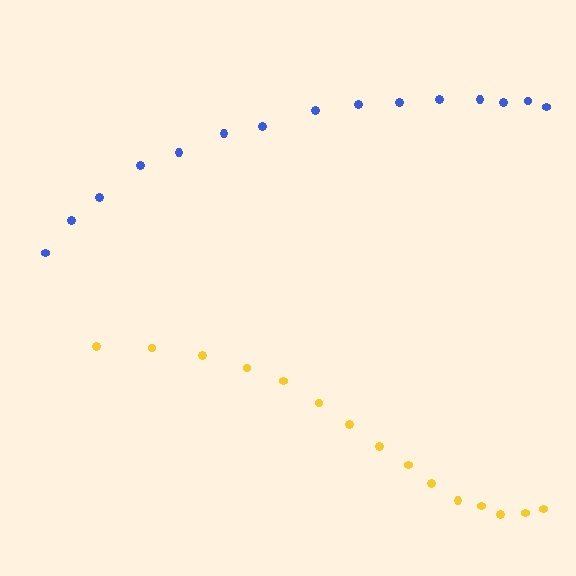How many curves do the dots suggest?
There are 2 distinct paths.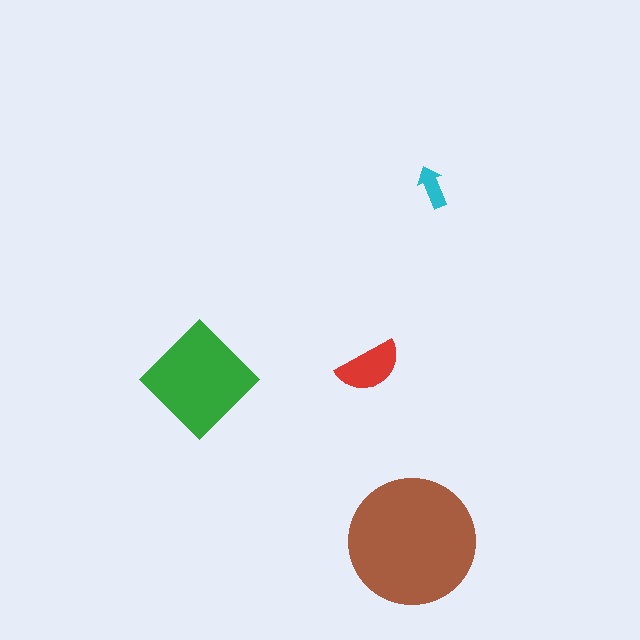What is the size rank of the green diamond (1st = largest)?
2nd.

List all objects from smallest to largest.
The cyan arrow, the red semicircle, the green diamond, the brown circle.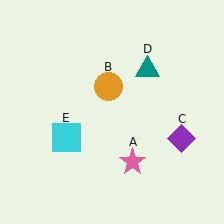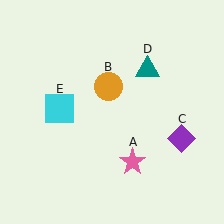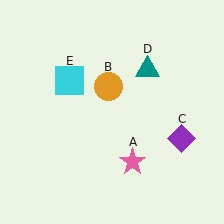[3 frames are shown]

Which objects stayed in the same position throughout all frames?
Pink star (object A) and orange circle (object B) and purple diamond (object C) and teal triangle (object D) remained stationary.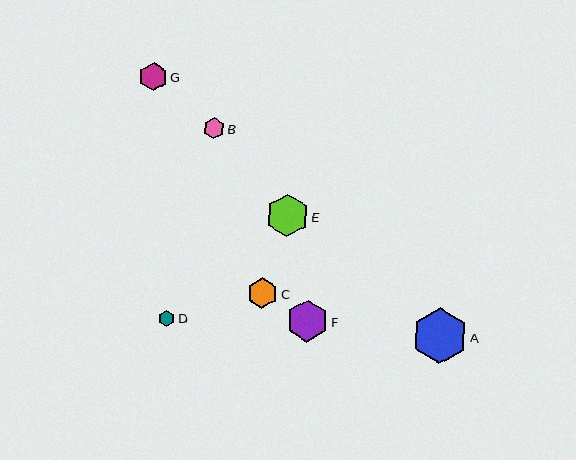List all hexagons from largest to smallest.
From largest to smallest: A, E, F, C, G, B, D.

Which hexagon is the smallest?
Hexagon D is the smallest with a size of approximately 16 pixels.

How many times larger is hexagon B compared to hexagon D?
Hexagon B is approximately 1.3 times the size of hexagon D.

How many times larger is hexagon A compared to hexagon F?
Hexagon A is approximately 1.3 times the size of hexagon F.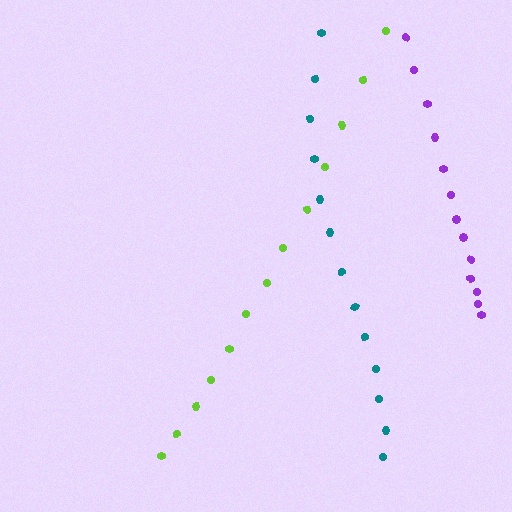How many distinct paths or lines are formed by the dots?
There are 3 distinct paths.